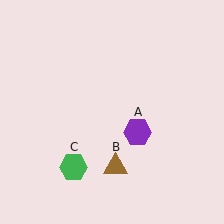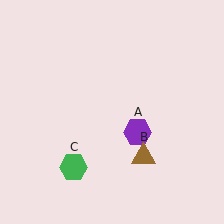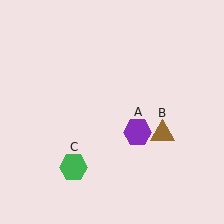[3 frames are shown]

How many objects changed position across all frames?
1 object changed position: brown triangle (object B).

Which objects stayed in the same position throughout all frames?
Purple hexagon (object A) and green hexagon (object C) remained stationary.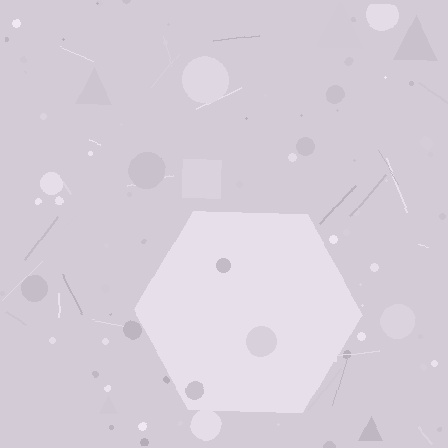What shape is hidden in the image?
A hexagon is hidden in the image.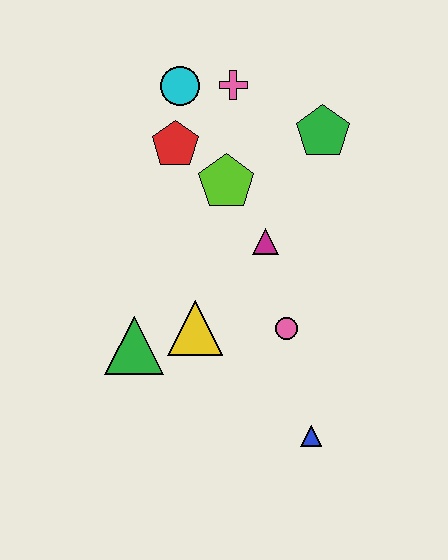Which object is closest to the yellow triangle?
The green triangle is closest to the yellow triangle.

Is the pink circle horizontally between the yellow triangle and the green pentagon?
Yes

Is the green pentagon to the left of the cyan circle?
No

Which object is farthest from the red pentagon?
The blue triangle is farthest from the red pentagon.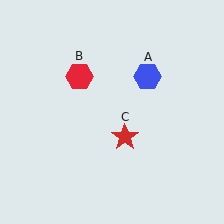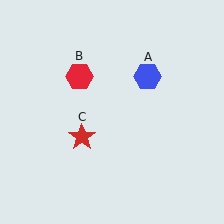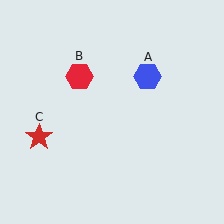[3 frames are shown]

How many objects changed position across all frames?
1 object changed position: red star (object C).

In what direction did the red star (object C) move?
The red star (object C) moved left.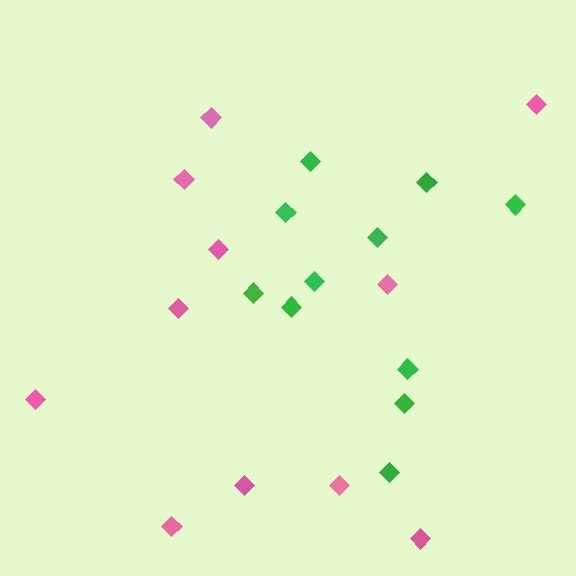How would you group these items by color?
There are 2 groups: one group of green diamonds (11) and one group of pink diamonds (11).